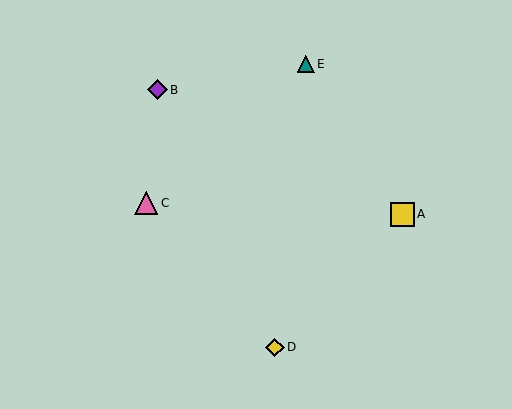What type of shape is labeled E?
Shape E is a teal triangle.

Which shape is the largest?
The yellow square (labeled A) is the largest.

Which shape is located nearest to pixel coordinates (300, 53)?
The teal triangle (labeled E) at (306, 64) is nearest to that location.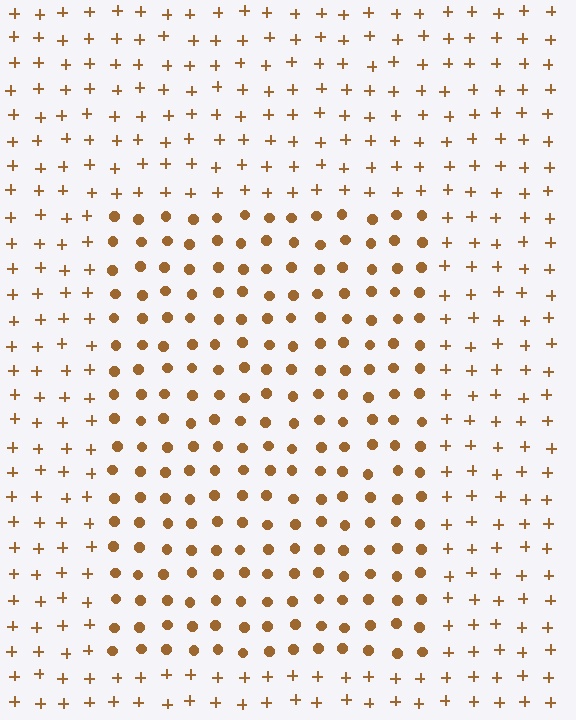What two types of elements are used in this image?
The image uses circles inside the rectangle region and plus signs outside it.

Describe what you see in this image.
The image is filled with small brown elements arranged in a uniform grid. A rectangle-shaped region contains circles, while the surrounding area contains plus signs. The boundary is defined purely by the change in element shape.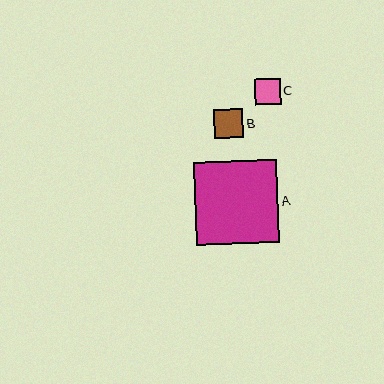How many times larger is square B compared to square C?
Square B is approximately 1.1 times the size of square C.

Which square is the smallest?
Square C is the smallest with a size of approximately 26 pixels.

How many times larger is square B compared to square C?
Square B is approximately 1.1 times the size of square C.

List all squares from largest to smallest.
From largest to smallest: A, B, C.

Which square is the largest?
Square A is the largest with a size of approximately 83 pixels.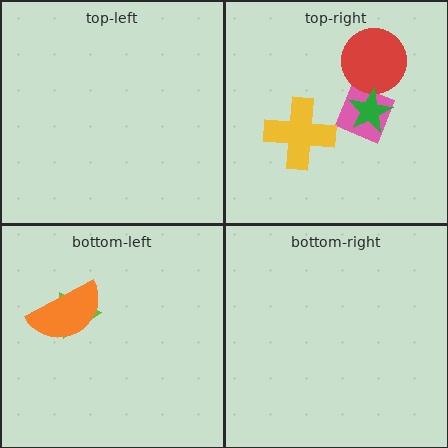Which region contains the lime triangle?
The bottom-left region.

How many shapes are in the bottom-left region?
2.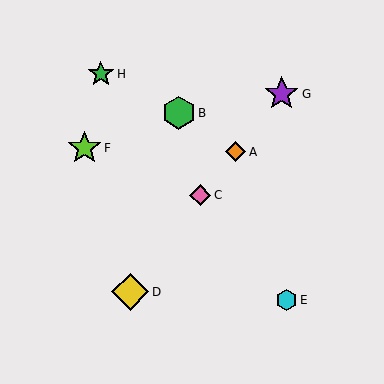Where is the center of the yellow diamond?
The center of the yellow diamond is at (130, 292).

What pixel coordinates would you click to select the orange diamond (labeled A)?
Click at (236, 152) to select the orange diamond A.